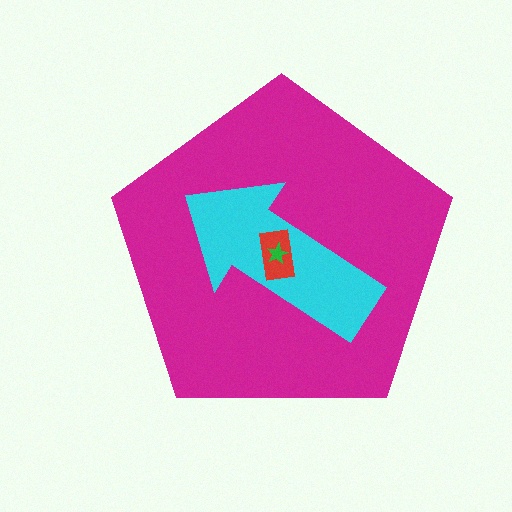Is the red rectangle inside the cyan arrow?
Yes.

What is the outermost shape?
The magenta pentagon.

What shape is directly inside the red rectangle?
The green star.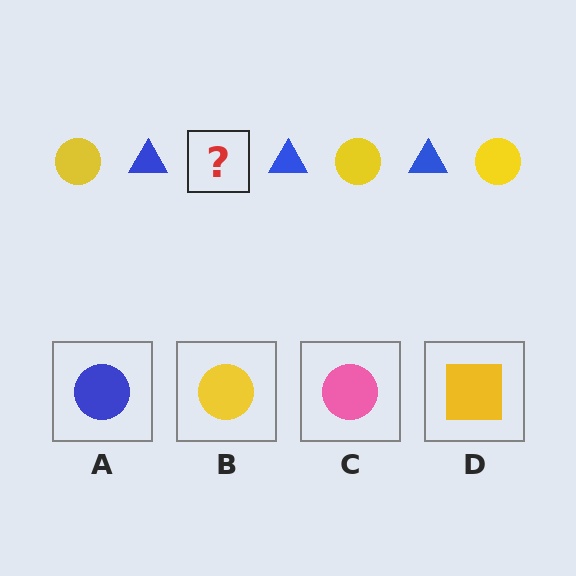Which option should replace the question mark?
Option B.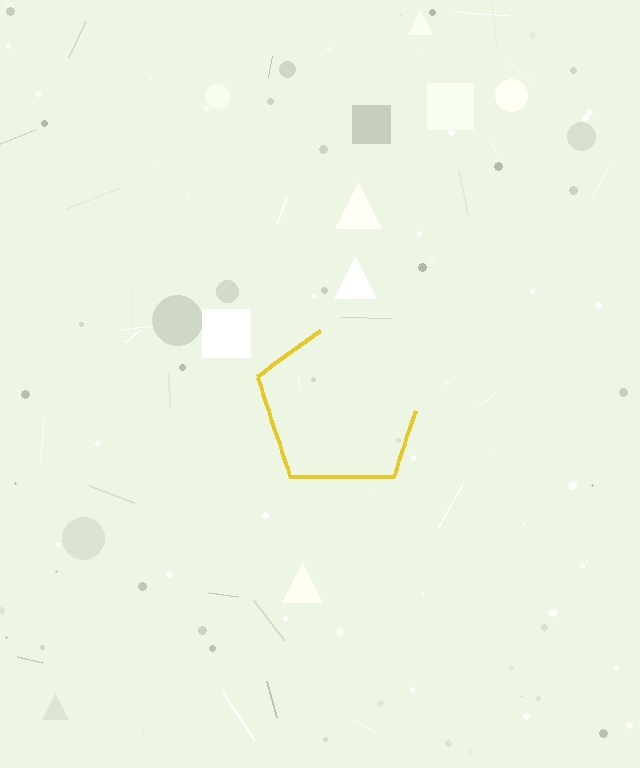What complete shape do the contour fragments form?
The contour fragments form a pentagon.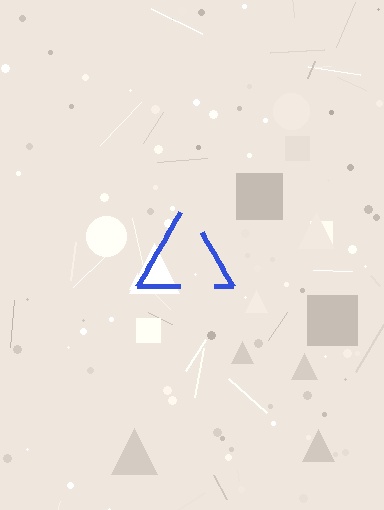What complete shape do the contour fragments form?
The contour fragments form a triangle.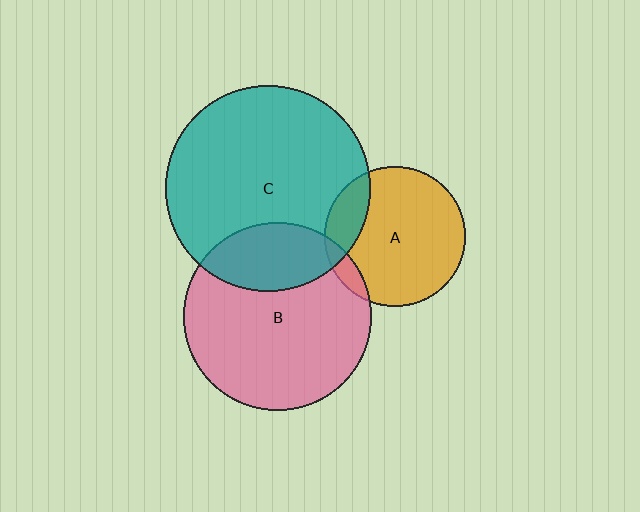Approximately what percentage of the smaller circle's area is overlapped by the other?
Approximately 15%.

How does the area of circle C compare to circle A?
Approximately 2.1 times.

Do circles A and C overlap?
Yes.